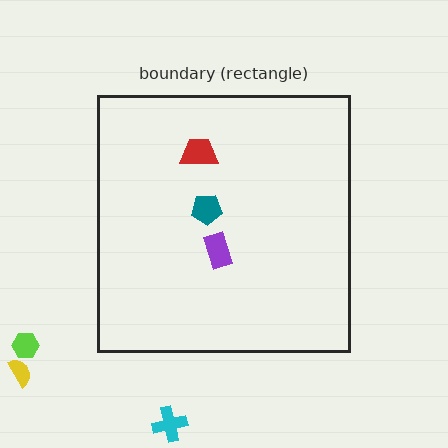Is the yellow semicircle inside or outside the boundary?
Outside.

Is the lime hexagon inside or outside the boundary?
Outside.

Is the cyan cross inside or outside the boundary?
Outside.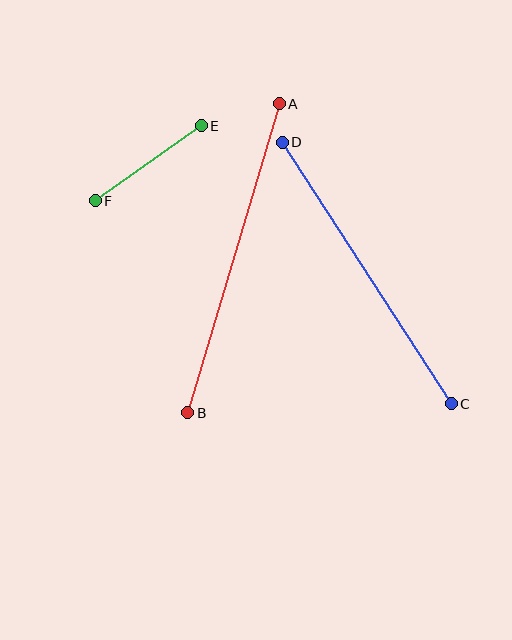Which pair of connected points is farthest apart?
Points A and B are farthest apart.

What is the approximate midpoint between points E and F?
The midpoint is at approximately (148, 163) pixels.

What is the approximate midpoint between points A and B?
The midpoint is at approximately (234, 258) pixels.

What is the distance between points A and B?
The distance is approximately 322 pixels.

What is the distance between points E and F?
The distance is approximately 130 pixels.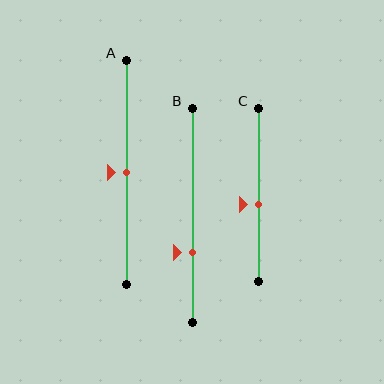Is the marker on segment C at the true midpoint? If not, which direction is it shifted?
No, the marker on segment C is shifted downward by about 5% of the segment length.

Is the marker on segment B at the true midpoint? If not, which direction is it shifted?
No, the marker on segment B is shifted downward by about 17% of the segment length.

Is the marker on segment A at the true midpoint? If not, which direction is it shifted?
Yes, the marker on segment A is at the true midpoint.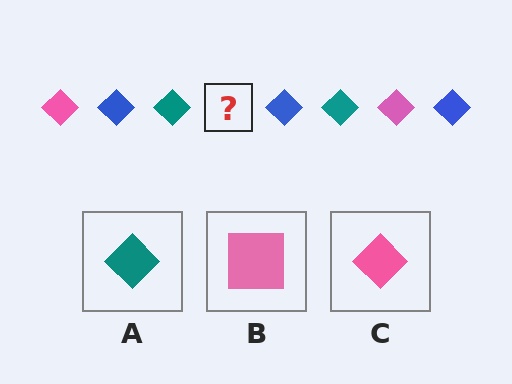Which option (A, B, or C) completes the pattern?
C.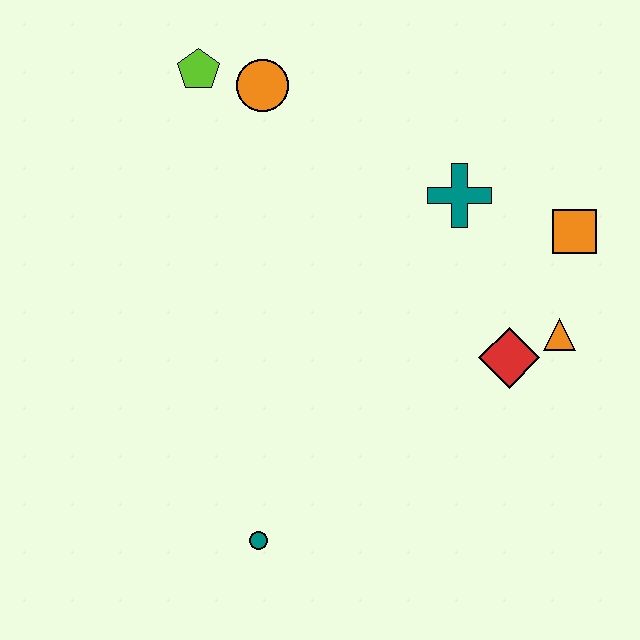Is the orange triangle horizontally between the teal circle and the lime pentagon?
No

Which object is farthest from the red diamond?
The lime pentagon is farthest from the red diamond.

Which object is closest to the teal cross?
The orange square is closest to the teal cross.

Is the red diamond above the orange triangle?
No